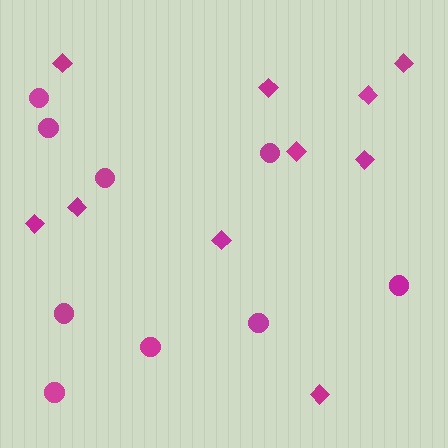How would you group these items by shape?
There are 2 groups: one group of diamonds (10) and one group of circles (9).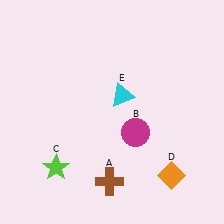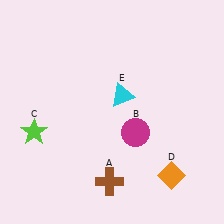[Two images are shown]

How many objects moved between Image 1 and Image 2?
1 object moved between the two images.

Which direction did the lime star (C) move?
The lime star (C) moved up.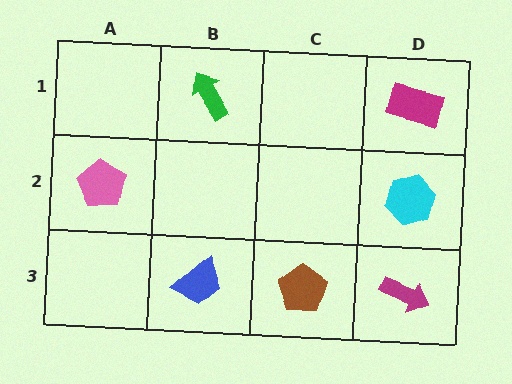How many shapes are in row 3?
3 shapes.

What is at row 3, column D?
A magenta arrow.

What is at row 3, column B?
A blue trapezoid.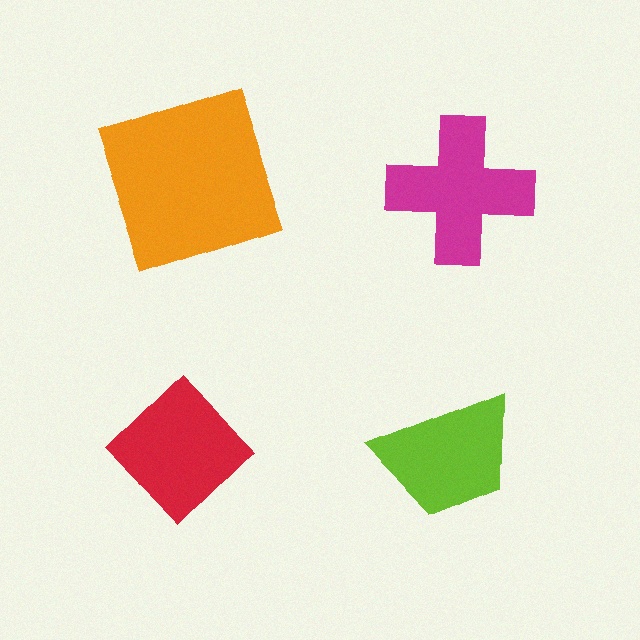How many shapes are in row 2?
2 shapes.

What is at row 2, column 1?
A red diamond.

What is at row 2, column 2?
A lime trapezoid.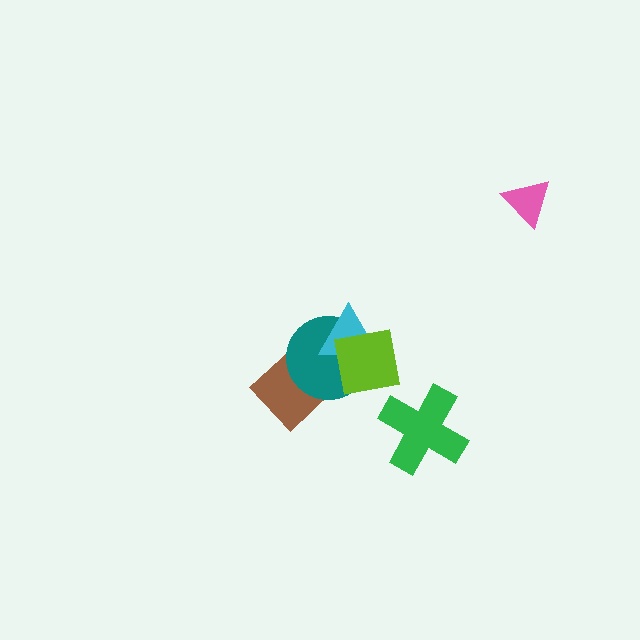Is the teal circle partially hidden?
Yes, it is partially covered by another shape.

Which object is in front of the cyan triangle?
The lime square is in front of the cyan triangle.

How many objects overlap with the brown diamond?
1 object overlaps with the brown diamond.